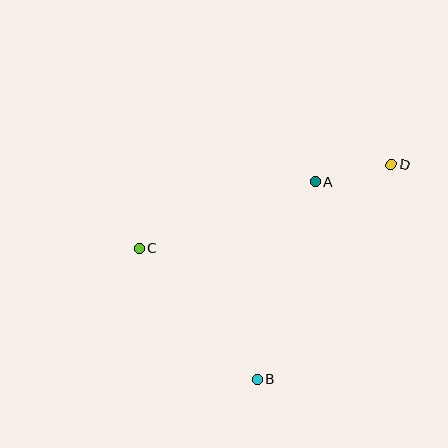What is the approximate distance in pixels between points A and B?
The distance between A and B is approximately 206 pixels.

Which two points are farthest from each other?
Points C and D are farthest from each other.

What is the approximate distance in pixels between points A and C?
The distance between A and C is approximately 189 pixels.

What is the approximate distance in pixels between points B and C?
The distance between B and C is approximately 176 pixels.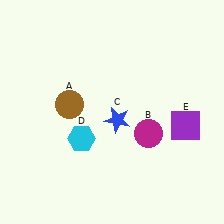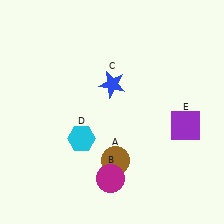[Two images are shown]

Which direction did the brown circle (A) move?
The brown circle (A) moved down.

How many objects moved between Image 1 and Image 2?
3 objects moved between the two images.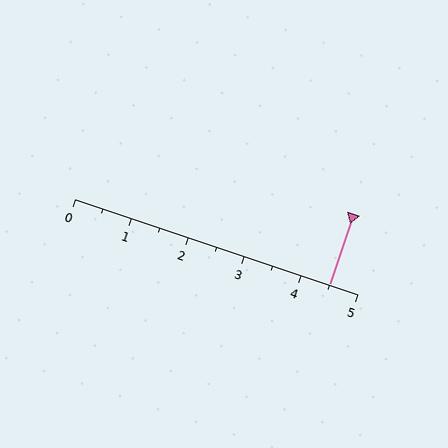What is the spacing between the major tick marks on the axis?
The major ticks are spaced 1 apart.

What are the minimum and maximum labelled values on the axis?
The axis runs from 0 to 5.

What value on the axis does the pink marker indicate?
The marker indicates approximately 4.5.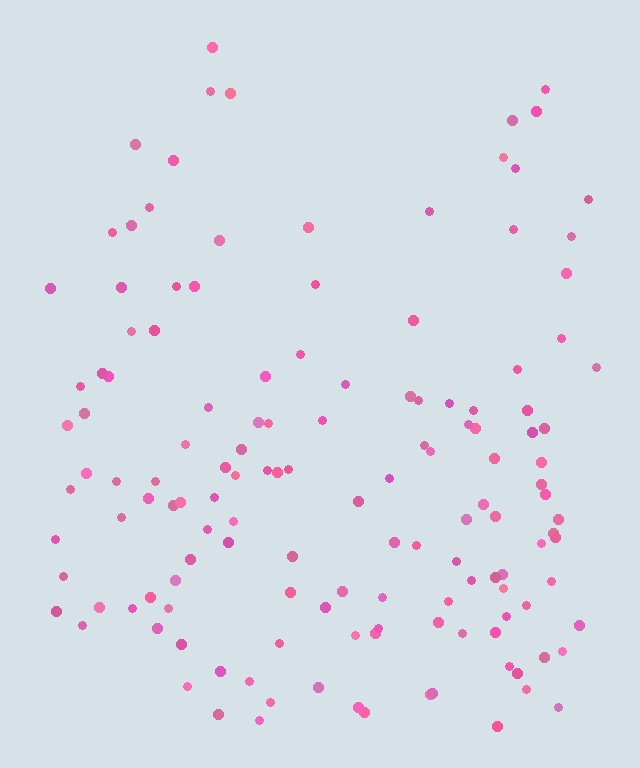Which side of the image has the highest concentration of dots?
The bottom.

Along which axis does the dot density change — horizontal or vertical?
Vertical.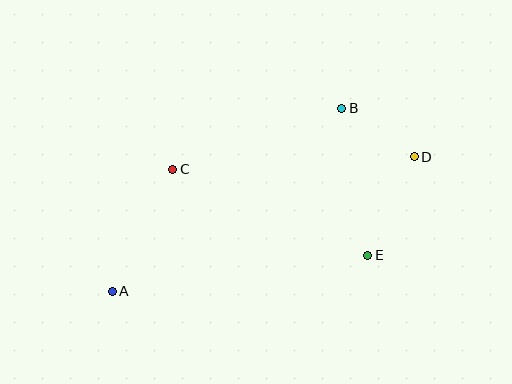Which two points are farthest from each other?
Points A and D are farthest from each other.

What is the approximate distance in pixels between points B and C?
The distance between B and C is approximately 180 pixels.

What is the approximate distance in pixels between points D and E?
The distance between D and E is approximately 109 pixels.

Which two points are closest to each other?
Points B and D are closest to each other.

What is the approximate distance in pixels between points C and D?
The distance between C and D is approximately 242 pixels.